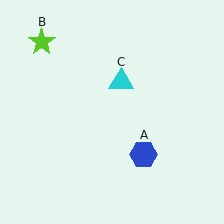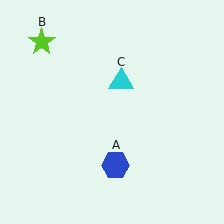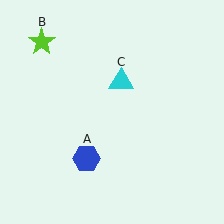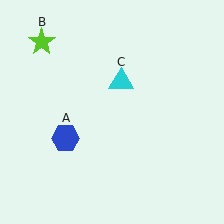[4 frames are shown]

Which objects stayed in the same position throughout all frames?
Lime star (object B) and cyan triangle (object C) remained stationary.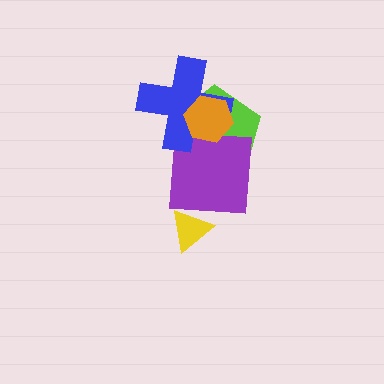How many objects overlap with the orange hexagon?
3 objects overlap with the orange hexagon.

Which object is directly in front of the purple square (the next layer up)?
The blue cross is directly in front of the purple square.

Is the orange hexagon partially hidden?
No, no other shape covers it.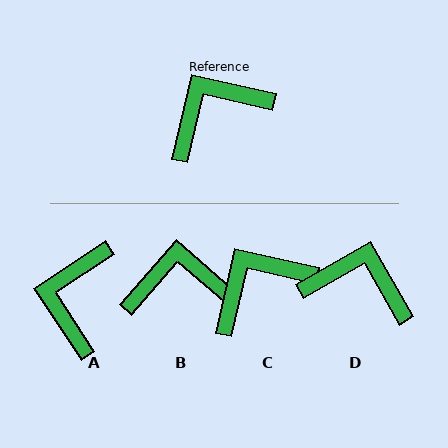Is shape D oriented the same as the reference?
No, it is off by about 47 degrees.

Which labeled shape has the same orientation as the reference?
C.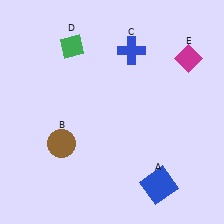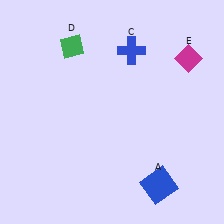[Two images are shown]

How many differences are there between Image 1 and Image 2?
There is 1 difference between the two images.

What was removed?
The brown circle (B) was removed in Image 2.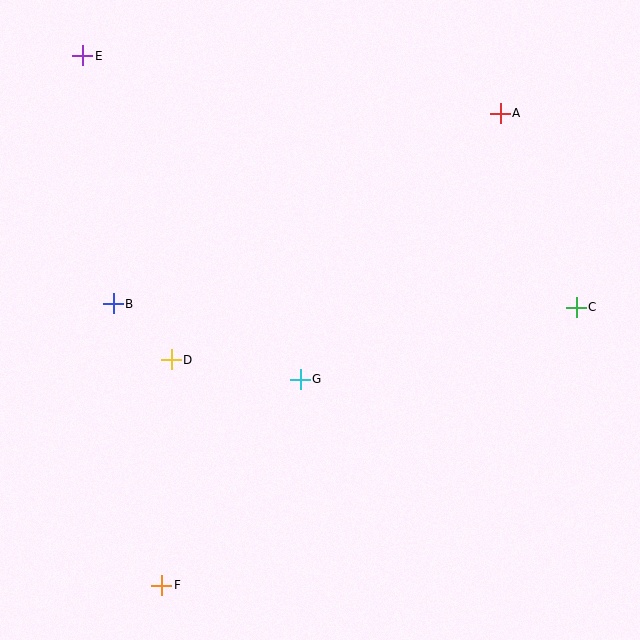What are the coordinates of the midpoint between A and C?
The midpoint between A and C is at (538, 210).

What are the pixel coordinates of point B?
Point B is at (113, 304).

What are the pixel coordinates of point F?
Point F is at (162, 585).